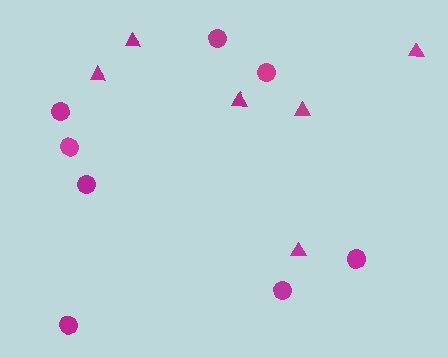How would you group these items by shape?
There are 2 groups: one group of circles (8) and one group of triangles (6).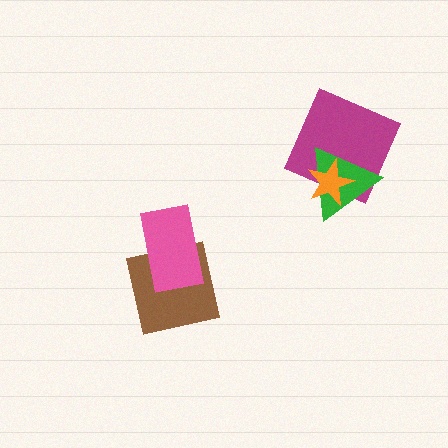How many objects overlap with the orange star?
2 objects overlap with the orange star.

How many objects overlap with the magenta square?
2 objects overlap with the magenta square.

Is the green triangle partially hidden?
Yes, it is partially covered by another shape.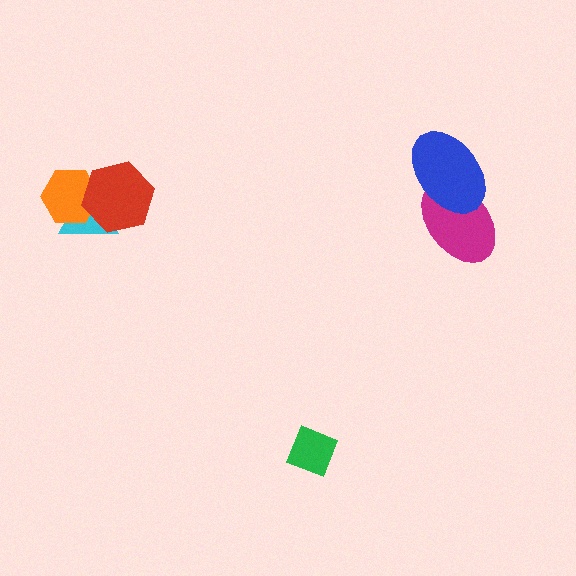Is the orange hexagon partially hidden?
Yes, it is partially covered by another shape.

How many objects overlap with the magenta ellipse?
1 object overlaps with the magenta ellipse.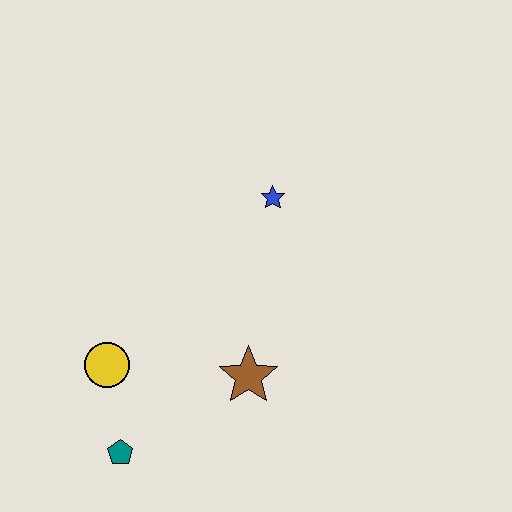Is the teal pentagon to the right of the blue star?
No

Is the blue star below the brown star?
No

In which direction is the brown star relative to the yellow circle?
The brown star is to the right of the yellow circle.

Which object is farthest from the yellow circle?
The blue star is farthest from the yellow circle.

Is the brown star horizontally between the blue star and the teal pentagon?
Yes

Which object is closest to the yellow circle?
The teal pentagon is closest to the yellow circle.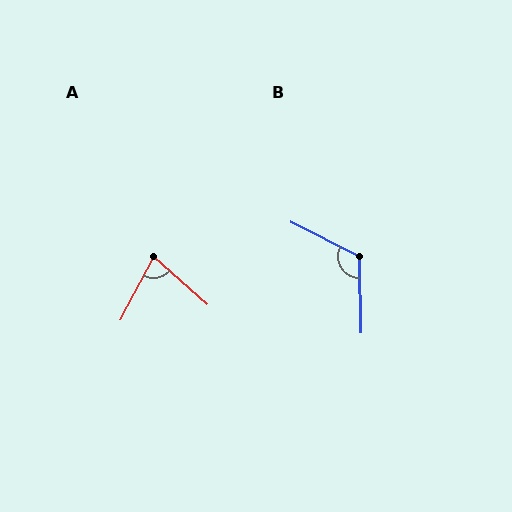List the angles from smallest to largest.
A (77°), B (118°).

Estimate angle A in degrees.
Approximately 77 degrees.